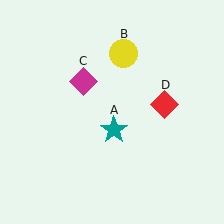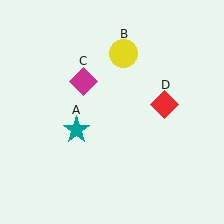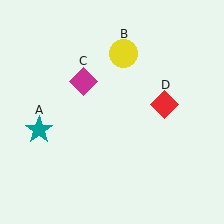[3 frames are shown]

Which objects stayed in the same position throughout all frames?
Yellow circle (object B) and magenta diamond (object C) and red diamond (object D) remained stationary.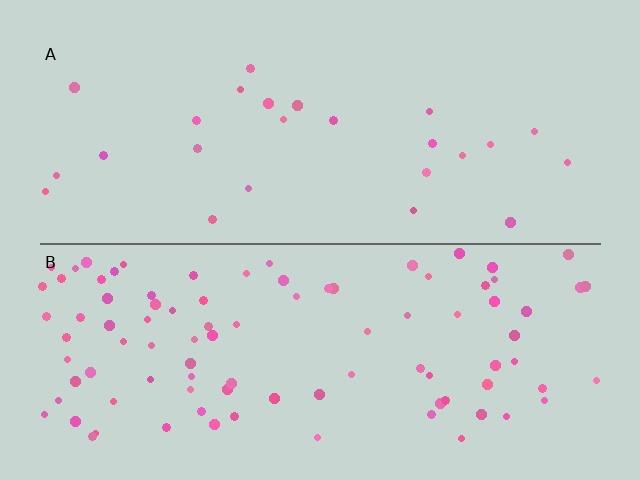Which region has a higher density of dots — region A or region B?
B (the bottom).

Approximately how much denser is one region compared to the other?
Approximately 3.7× — region B over region A.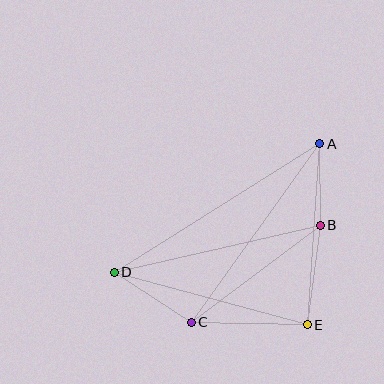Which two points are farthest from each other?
Points A and D are farthest from each other.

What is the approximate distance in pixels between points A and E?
The distance between A and E is approximately 181 pixels.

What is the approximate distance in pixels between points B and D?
The distance between B and D is approximately 211 pixels.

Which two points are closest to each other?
Points A and B are closest to each other.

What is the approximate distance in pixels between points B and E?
The distance between B and E is approximately 100 pixels.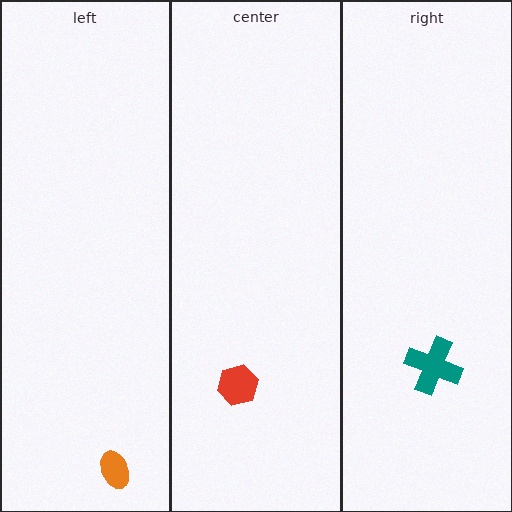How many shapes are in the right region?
1.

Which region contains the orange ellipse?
The left region.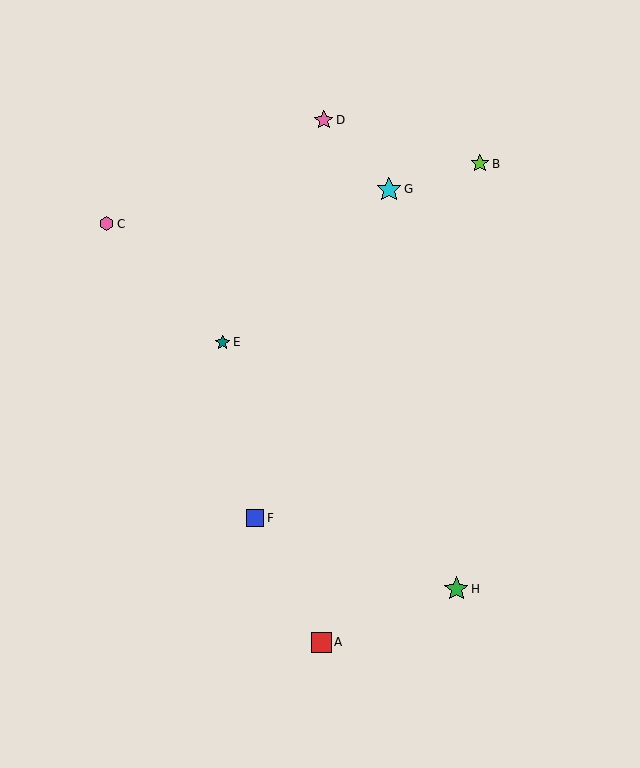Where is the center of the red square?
The center of the red square is at (321, 642).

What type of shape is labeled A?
Shape A is a red square.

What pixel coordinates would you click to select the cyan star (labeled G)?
Click at (389, 190) to select the cyan star G.